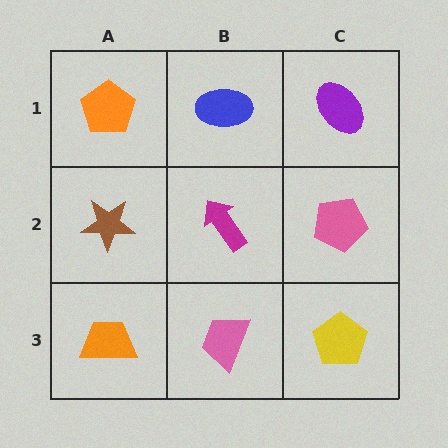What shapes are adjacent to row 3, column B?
A magenta arrow (row 2, column B), an orange trapezoid (row 3, column A), a yellow pentagon (row 3, column C).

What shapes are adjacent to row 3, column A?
A brown star (row 2, column A), a pink trapezoid (row 3, column B).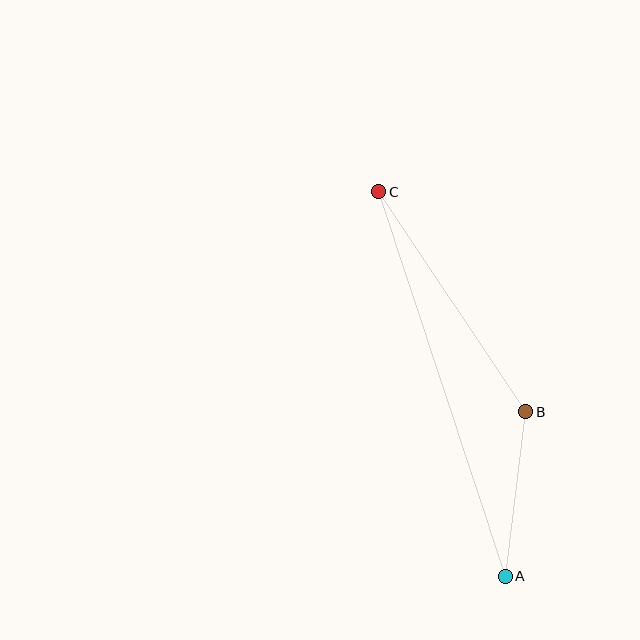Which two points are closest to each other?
Points A and B are closest to each other.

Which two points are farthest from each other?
Points A and C are farthest from each other.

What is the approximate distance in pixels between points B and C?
The distance between B and C is approximately 264 pixels.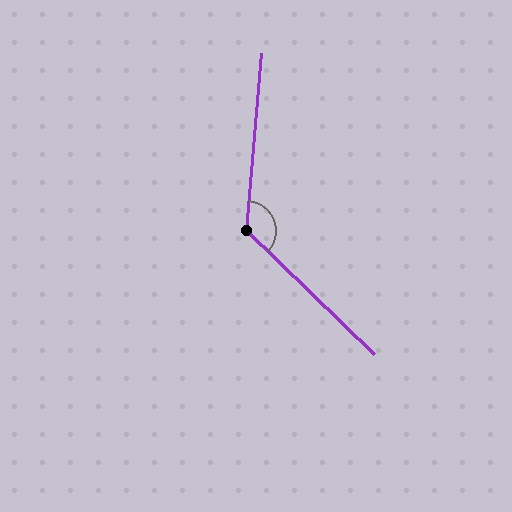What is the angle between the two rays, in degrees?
Approximately 129 degrees.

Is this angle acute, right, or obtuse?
It is obtuse.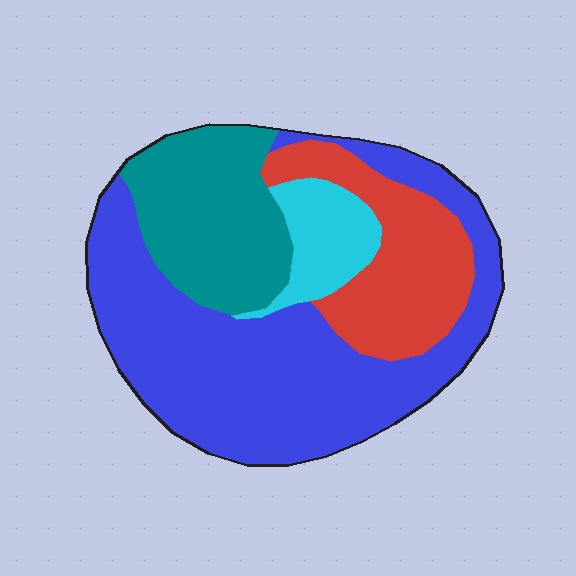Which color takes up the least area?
Cyan, at roughly 10%.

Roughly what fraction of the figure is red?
Red takes up about one fifth (1/5) of the figure.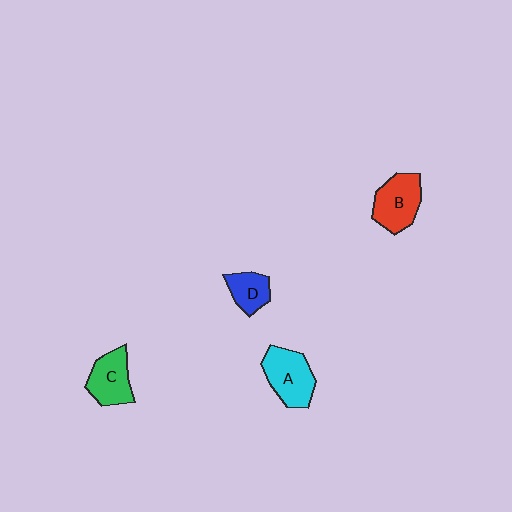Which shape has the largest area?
Shape A (cyan).